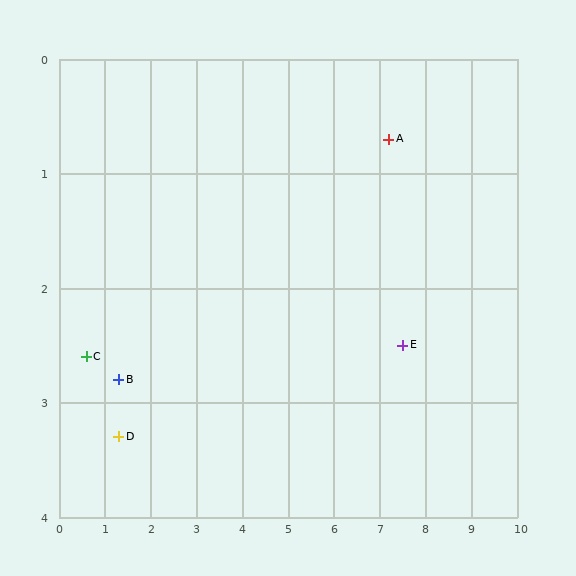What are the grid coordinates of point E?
Point E is at approximately (7.5, 2.5).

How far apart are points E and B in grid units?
Points E and B are about 6.2 grid units apart.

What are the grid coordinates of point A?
Point A is at approximately (7.2, 0.7).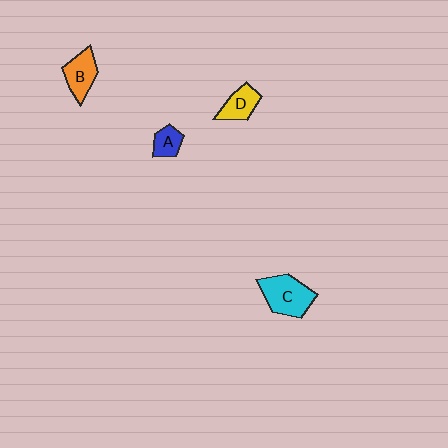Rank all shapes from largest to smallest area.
From largest to smallest: C (cyan), B (orange), D (yellow), A (blue).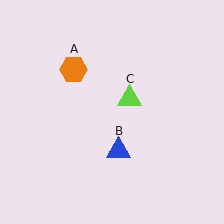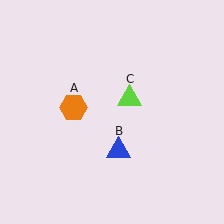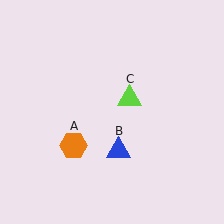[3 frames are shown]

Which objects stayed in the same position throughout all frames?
Blue triangle (object B) and lime triangle (object C) remained stationary.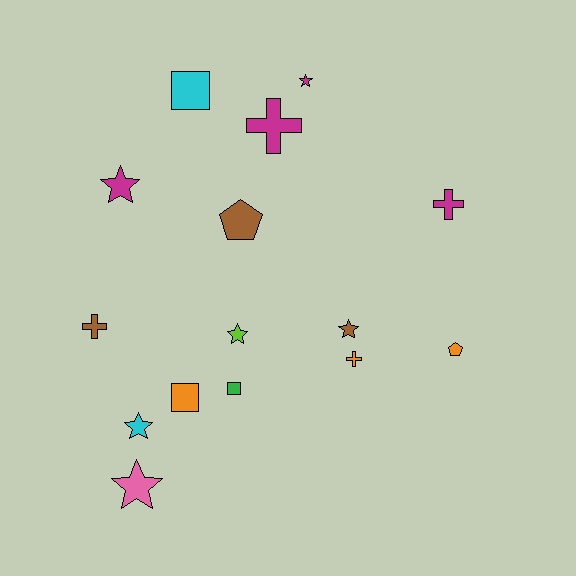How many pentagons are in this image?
There are 2 pentagons.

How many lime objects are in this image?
There is 1 lime object.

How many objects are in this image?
There are 15 objects.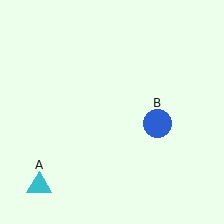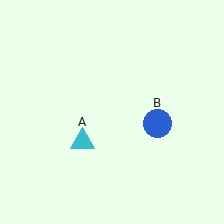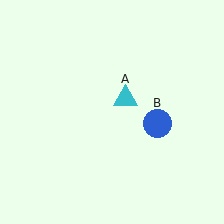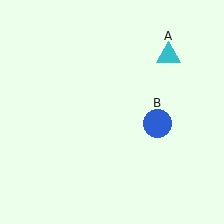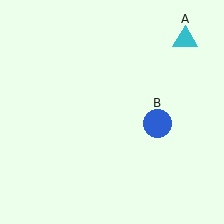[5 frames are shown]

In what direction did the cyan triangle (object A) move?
The cyan triangle (object A) moved up and to the right.